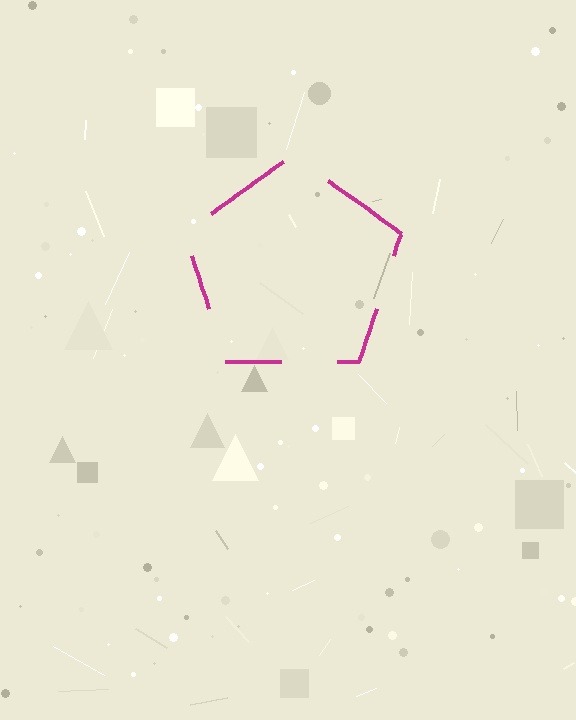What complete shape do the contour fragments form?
The contour fragments form a pentagon.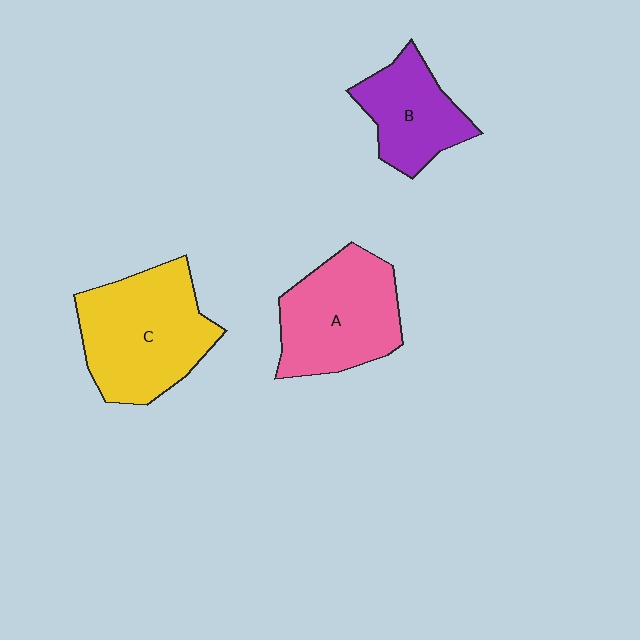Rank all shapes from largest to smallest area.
From largest to smallest: C (yellow), A (pink), B (purple).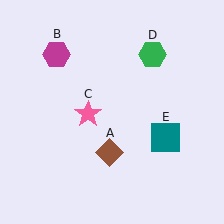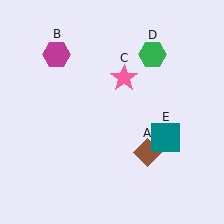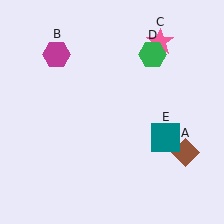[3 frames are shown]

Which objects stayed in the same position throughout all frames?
Magenta hexagon (object B) and green hexagon (object D) and teal square (object E) remained stationary.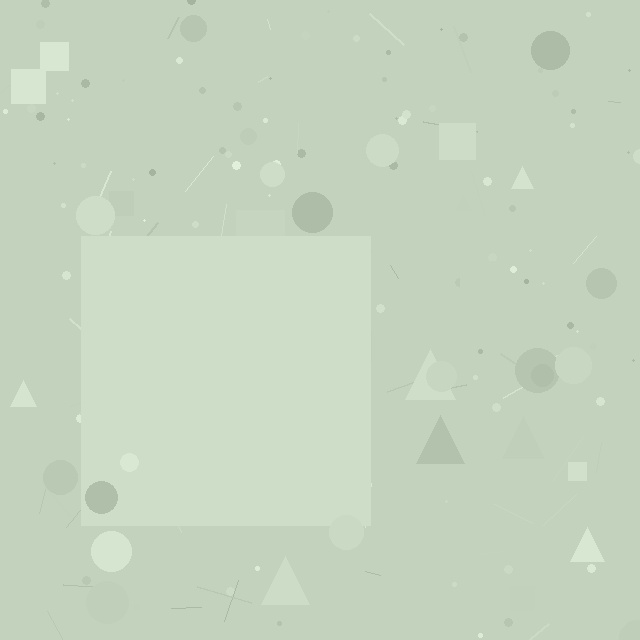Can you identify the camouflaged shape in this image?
The camouflaged shape is a square.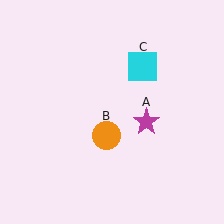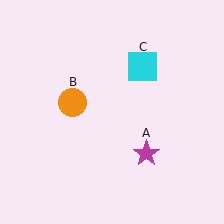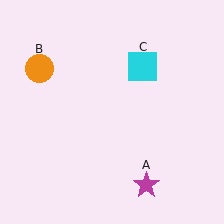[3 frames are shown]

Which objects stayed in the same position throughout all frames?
Cyan square (object C) remained stationary.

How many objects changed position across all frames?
2 objects changed position: magenta star (object A), orange circle (object B).